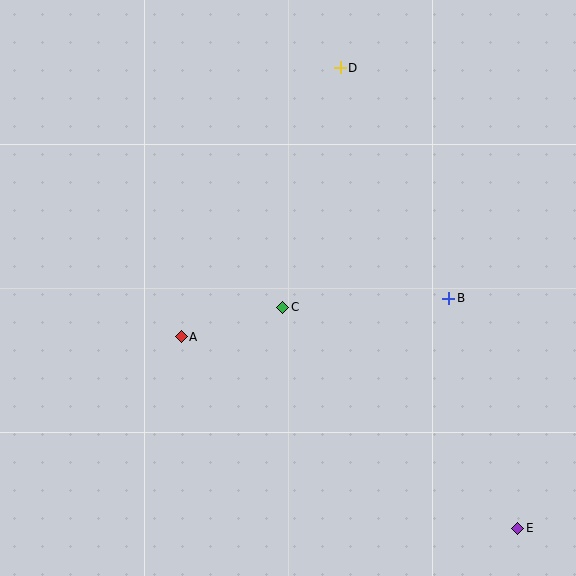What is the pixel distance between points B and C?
The distance between B and C is 166 pixels.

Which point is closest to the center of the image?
Point C at (283, 307) is closest to the center.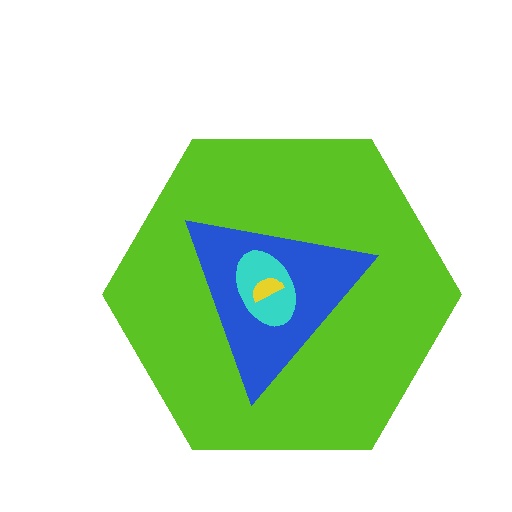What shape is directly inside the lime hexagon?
The blue triangle.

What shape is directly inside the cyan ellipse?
The yellow semicircle.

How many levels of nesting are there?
4.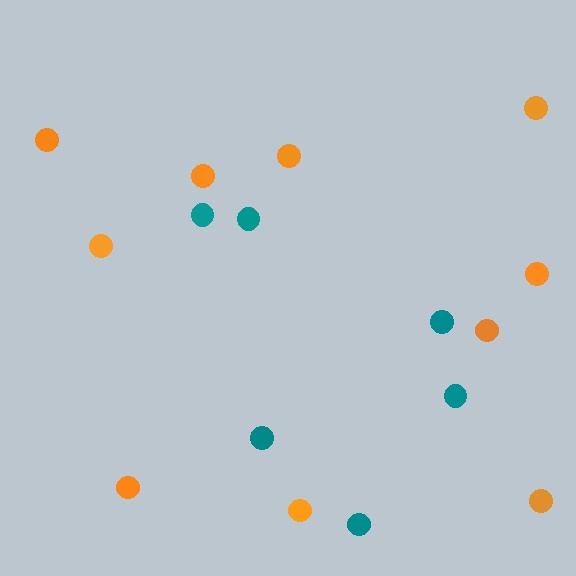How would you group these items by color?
There are 2 groups: one group of teal circles (6) and one group of orange circles (10).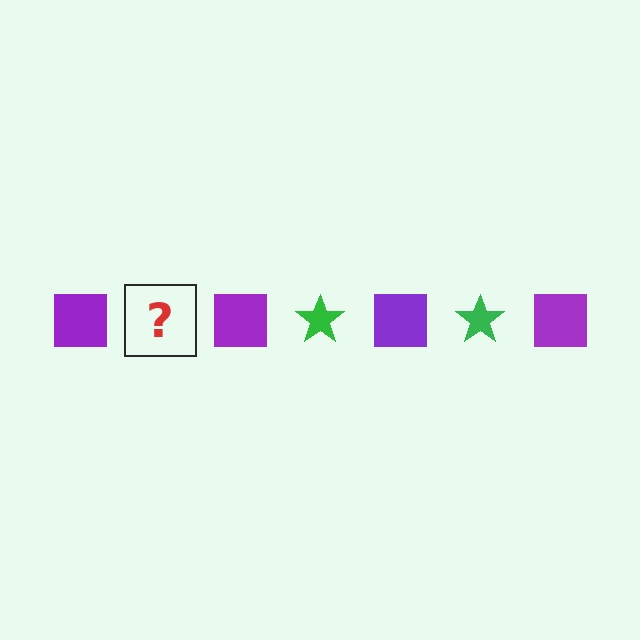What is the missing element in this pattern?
The missing element is a green star.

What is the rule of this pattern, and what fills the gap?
The rule is that the pattern alternates between purple square and green star. The gap should be filled with a green star.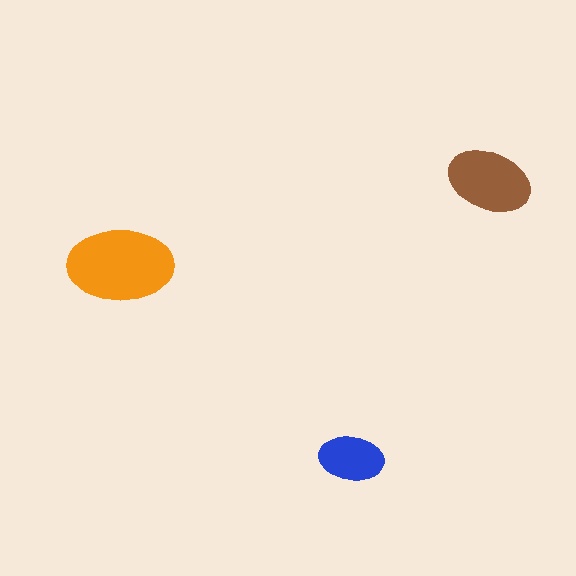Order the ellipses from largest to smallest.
the orange one, the brown one, the blue one.